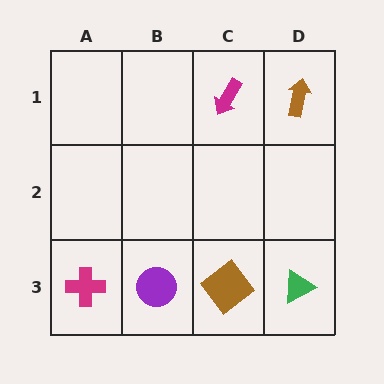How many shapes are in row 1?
2 shapes.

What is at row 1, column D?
A brown arrow.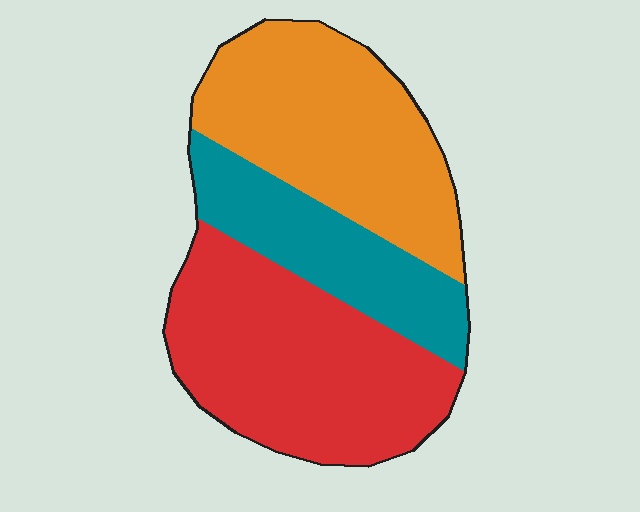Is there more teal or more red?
Red.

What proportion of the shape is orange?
Orange covers roughly 35% of the shape.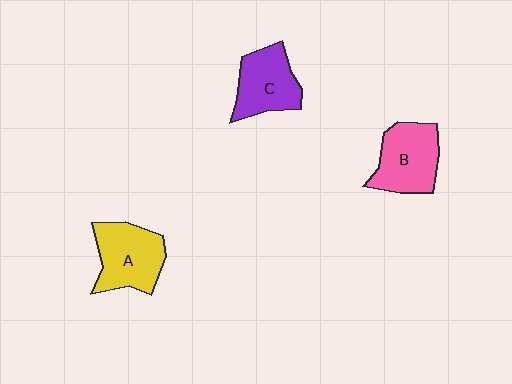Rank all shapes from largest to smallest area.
From largest to smallest: A (yellow), B (pink), C (purple).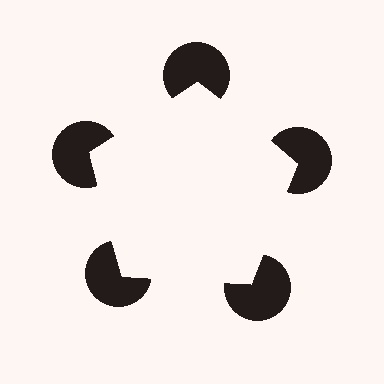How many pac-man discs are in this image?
There are 5 — one at each vertex of the illusory pentagon.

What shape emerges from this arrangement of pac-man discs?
An illusory pentagon — its edges are inferred from the aligned wedge cuts in the pac-man discs, not physically drawn.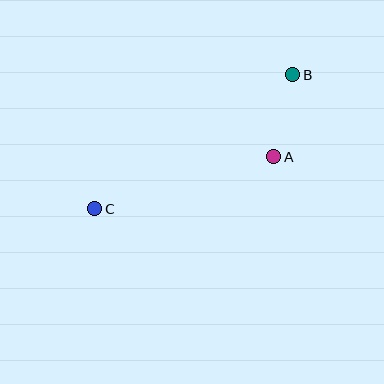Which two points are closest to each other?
Points A and B are closest to each other.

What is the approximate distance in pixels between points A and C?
The distance between A and C is approximately 186 pixels.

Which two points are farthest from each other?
Points B and C are farthest from each other.